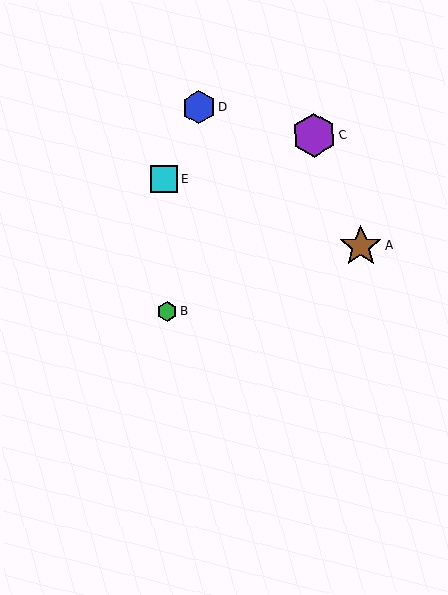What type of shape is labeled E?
Shape E is a cyan square.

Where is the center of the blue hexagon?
The center of the blue hexagon is at (199, 107).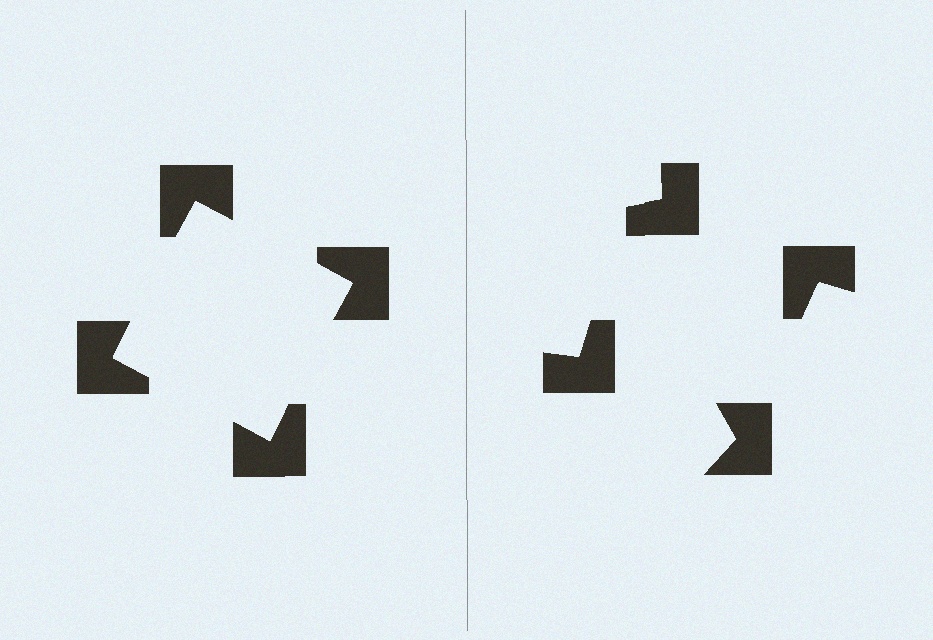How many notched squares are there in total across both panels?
8 — 4 on each side.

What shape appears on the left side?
An illusory square.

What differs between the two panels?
The notched squares are positioned identically on both sides; only the wedge orientations differ. On the left they align to a square; on the right they are misaligned.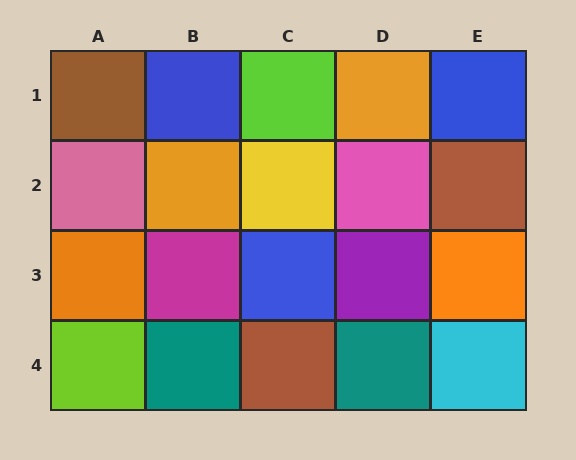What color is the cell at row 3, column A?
Orange.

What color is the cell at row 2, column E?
Brown.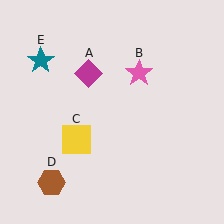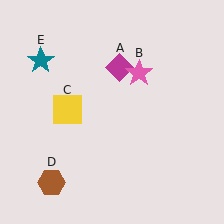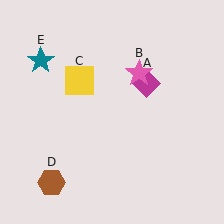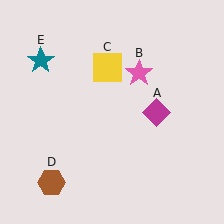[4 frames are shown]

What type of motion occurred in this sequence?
The magenta diamond (object A), yellow square (object C) rotated clockwise around the center of the scene.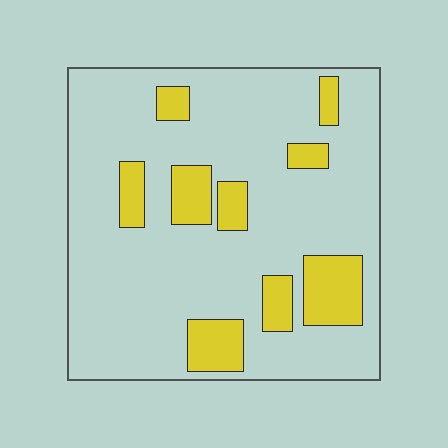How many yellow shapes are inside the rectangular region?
9.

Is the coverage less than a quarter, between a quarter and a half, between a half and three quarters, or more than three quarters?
Less than a quarter.